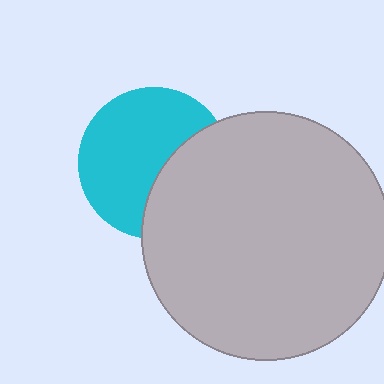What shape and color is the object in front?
The object in front is a light gray circle.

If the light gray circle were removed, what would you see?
You would see the complete cyan circle.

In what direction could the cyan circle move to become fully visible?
The cyan circle could move left. That would shift it out from behind the light gray circle entirely.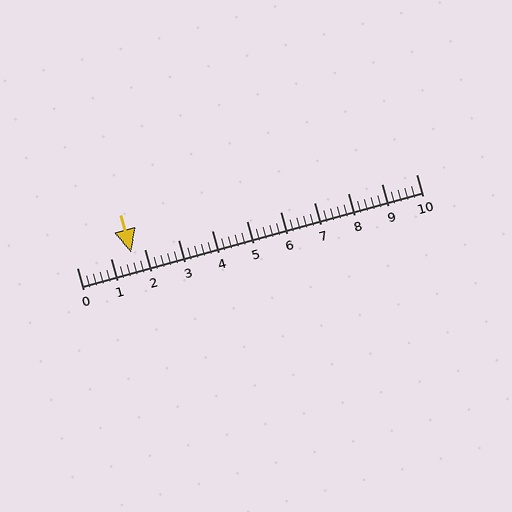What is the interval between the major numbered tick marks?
The major tick marks are spaced 1 units apart.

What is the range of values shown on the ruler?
The ruler shows values from 0 to 10.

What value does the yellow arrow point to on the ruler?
The yellow arrow points to approximately 1.6.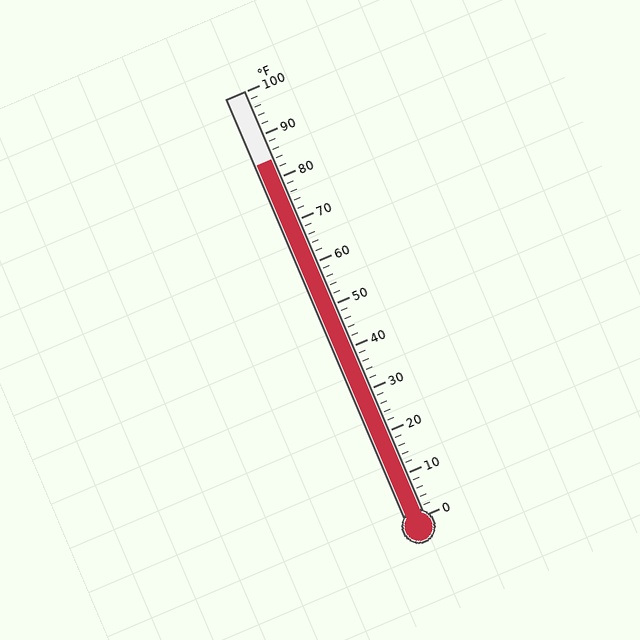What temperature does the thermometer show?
The thermometer shows approximately 84°F.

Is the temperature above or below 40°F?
The temperature is above 40°F.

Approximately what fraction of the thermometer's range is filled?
The thermometer is filled to approximately 85% of its range.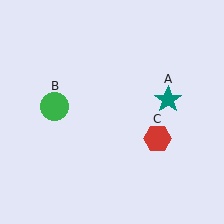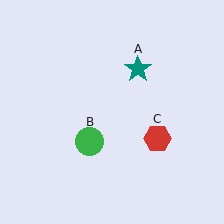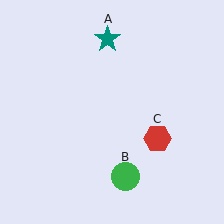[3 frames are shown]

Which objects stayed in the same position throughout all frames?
Red hexagon (object C) remained stationary.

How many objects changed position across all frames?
2 objects changed position: teal star (object A), green circle (object B).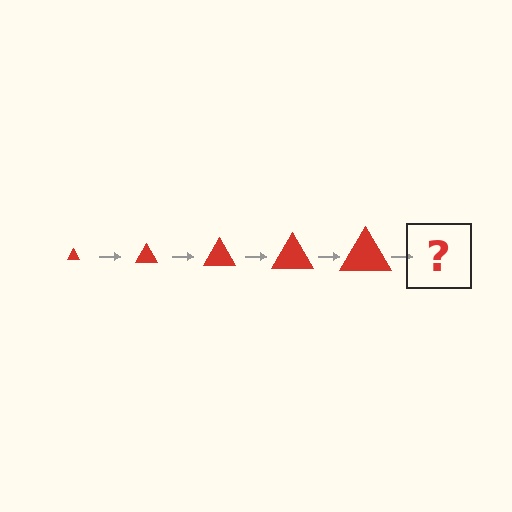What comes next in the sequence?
The next element should be a red triangle, larger than the previous one.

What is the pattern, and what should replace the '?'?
The pattern is that the triangle gets progressively larger each step. The '?' should be a red triangle, larger than the previous one.